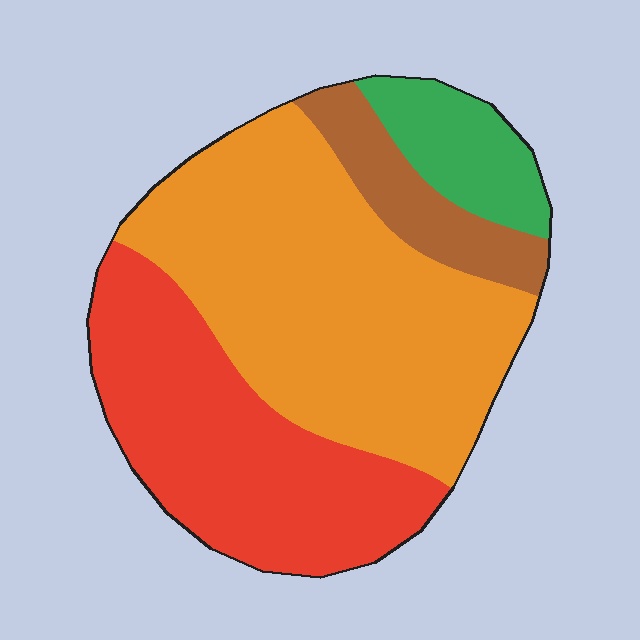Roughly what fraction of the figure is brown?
Brown covers 10% of the figure.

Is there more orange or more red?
Orange.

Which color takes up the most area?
Orange, at roughly 45%.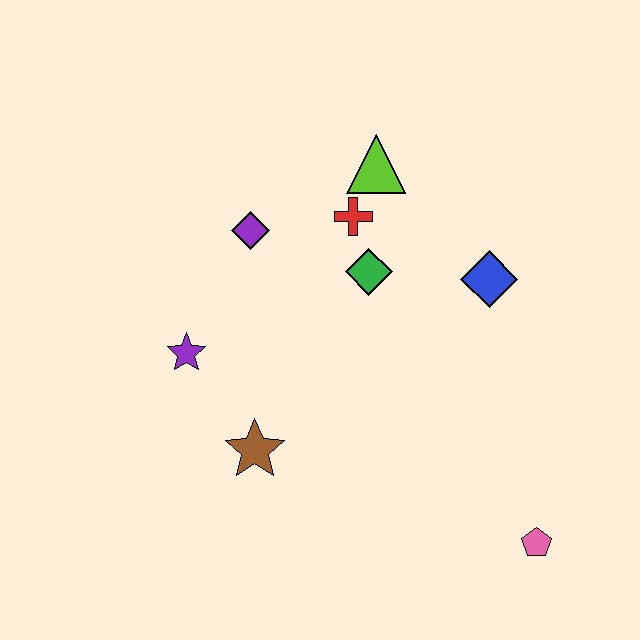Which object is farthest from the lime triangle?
The pink pentagon is farthest from the lime triangle.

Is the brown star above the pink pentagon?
Yes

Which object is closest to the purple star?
The brown star is closest to the purple star.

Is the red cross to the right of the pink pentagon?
No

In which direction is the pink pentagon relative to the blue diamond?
The pink pentagon is below the blue diamond.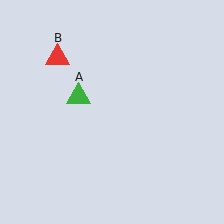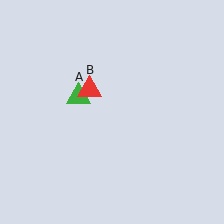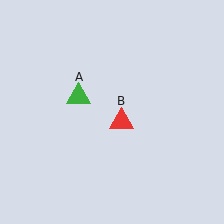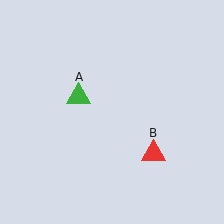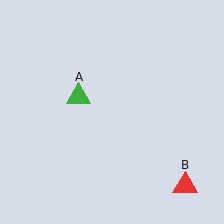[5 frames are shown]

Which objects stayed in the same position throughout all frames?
Green triangle (object A) remained stationary.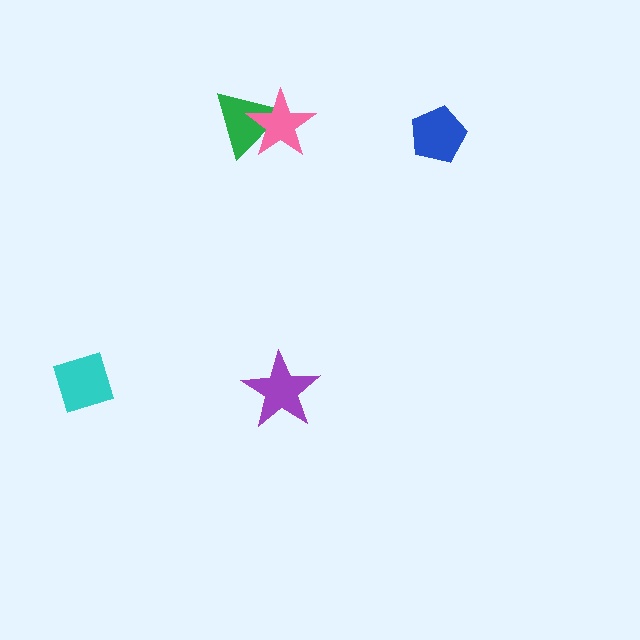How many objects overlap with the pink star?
1 object overlaps with the pink star.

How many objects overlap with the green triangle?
1 object overlaps with the green triangle.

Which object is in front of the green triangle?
The pink star is in front of the green triangle.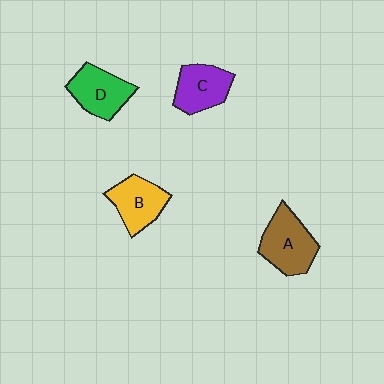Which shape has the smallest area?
Shape C (purple).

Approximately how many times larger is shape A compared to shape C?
Approximately 1.2 times.